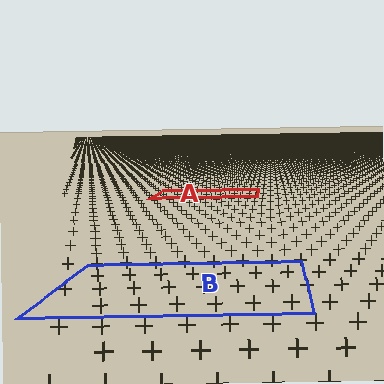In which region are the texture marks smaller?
The texture marks are smaller in region A, because it is farther away.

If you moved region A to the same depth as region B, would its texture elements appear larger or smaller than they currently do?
They would appear larger. At a closer depth, the same texture elements are projected at a bigger on-screen size.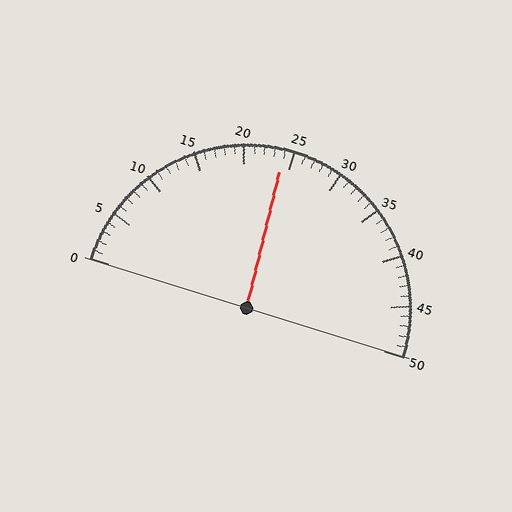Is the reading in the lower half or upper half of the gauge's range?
The reading is in the lower half of the range (0 to 50).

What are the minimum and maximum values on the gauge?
The gauge ranges from 0 to 50.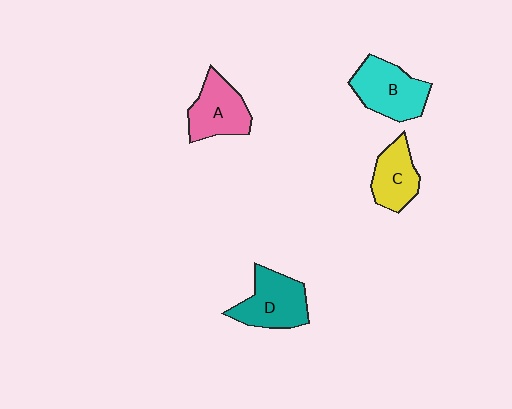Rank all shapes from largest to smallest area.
From largest to smallest: B (cyan), D (teal), A (pink), C (yellow).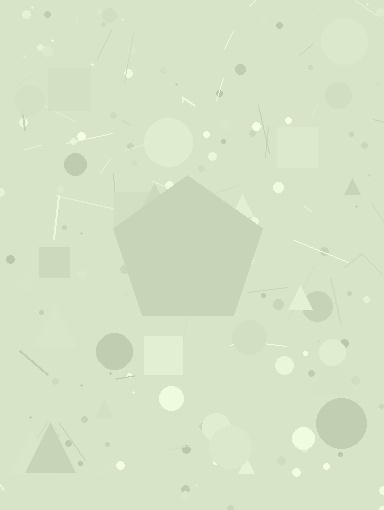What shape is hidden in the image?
A pentagon is hidden in the image.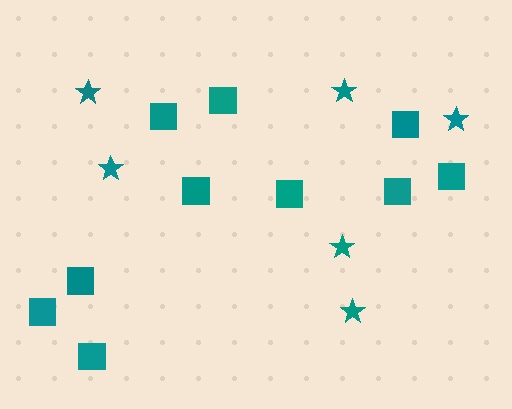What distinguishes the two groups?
There are 2 groups: one group of squares (10) and one group of stars (6).